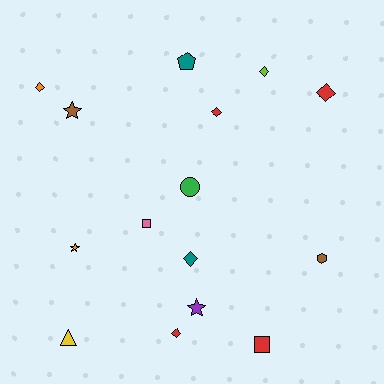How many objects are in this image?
There are 15 objects.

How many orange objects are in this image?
There are 2 orange objects.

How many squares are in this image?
There are 2 squares.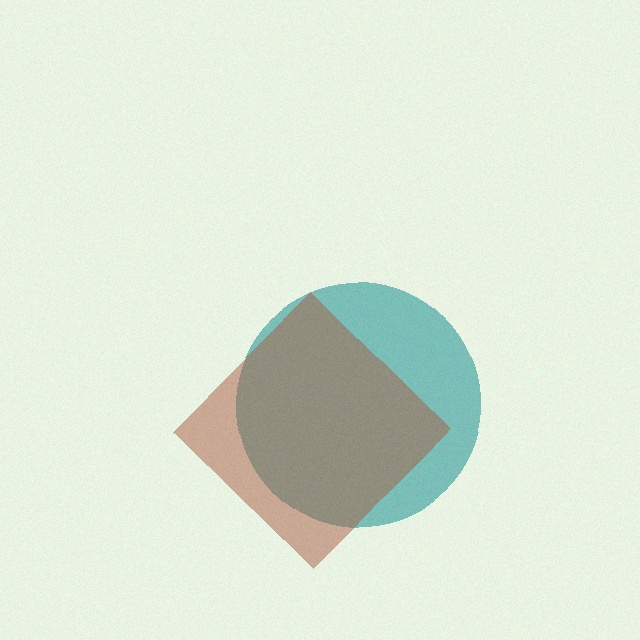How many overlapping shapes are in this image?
There are 2 overlapping shapes in the image.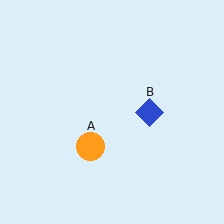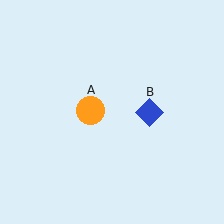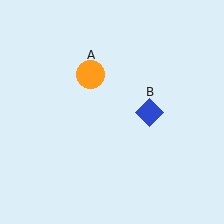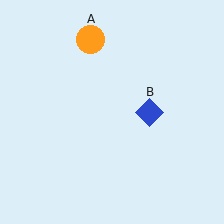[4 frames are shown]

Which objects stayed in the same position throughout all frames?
Blue diamond (object B) remained stationary.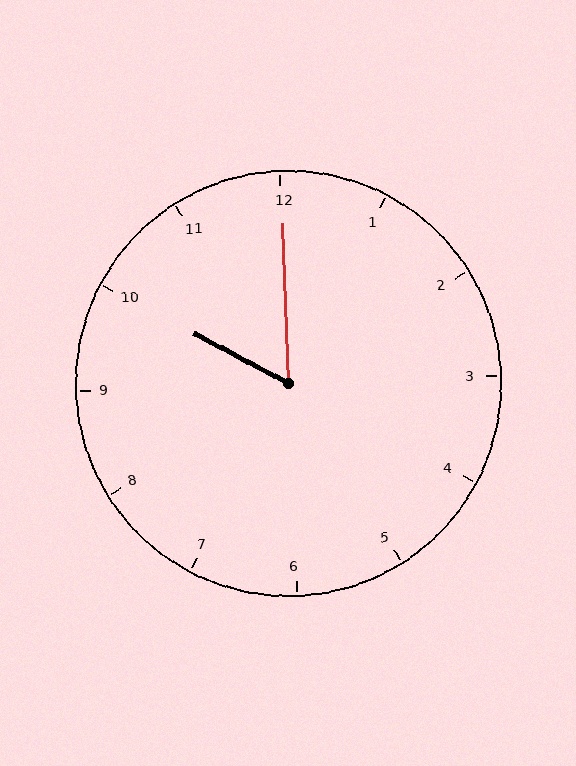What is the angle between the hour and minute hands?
Approximately 60 degrees.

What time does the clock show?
10:00.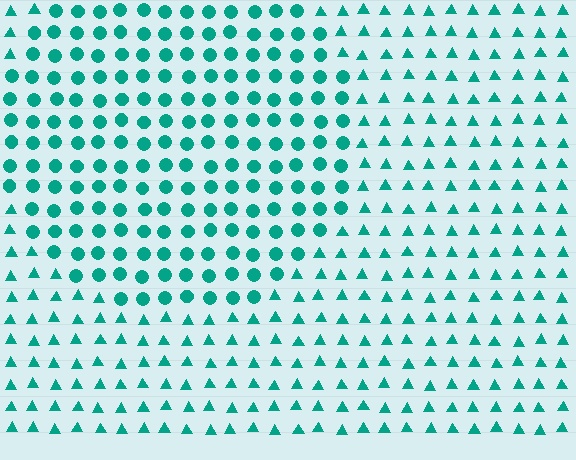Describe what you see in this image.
The image is filled with small teal elements arranged in a uniform grid. A circle-shaped region contains circles, while the surrounding area contains triangles. The boundary is defined purely by the change in element shape.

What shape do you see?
I see a circle.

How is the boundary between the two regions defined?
The boundary is defined by a change in element shape: circles inside vs. triangles outside. All elements share the same color and spacing.